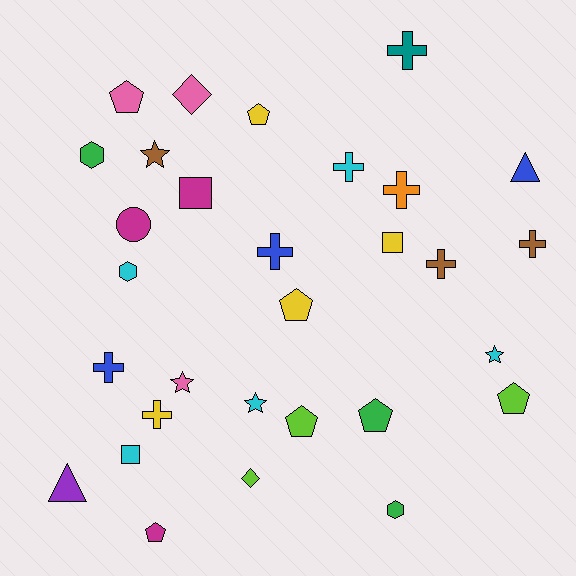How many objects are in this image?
There are 30 objects.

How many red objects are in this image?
There are no red objects.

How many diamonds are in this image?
There are 2 diamonds.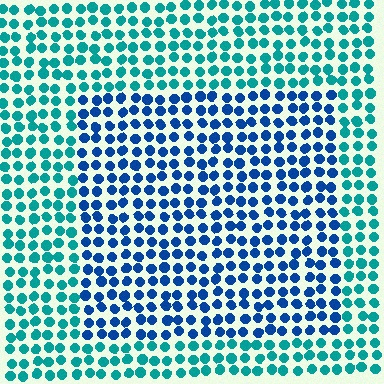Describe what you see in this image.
The image is filled with small teal elements in a uniform arrangement. A rectangle-shaped region is visible where the elements are tinted to a slightly different hue, forming a subtle color boundary.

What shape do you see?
I see a rectangle.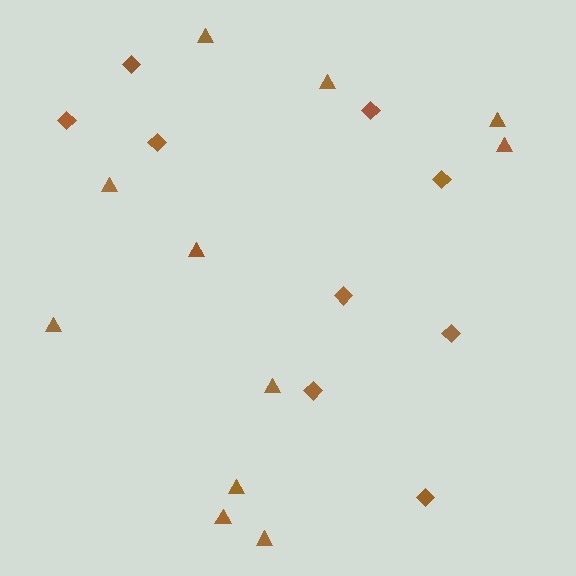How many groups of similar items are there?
There are 2 groups: one group of triangles (11) and one group of diamonds (9).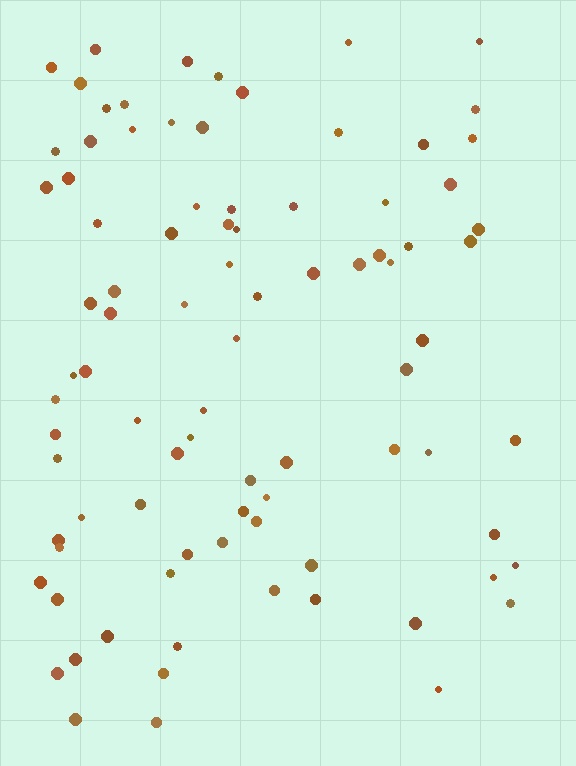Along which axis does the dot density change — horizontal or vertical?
Horizontal.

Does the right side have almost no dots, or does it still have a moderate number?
Still a moderate number, just noticeably fewer than the left.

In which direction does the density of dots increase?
From right to left, with the left side densest.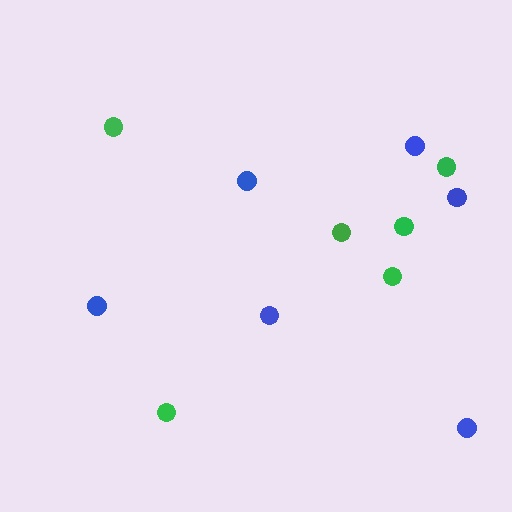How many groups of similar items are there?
There are 2 groups: one group of blue circles (6) and one group of green circles (6).